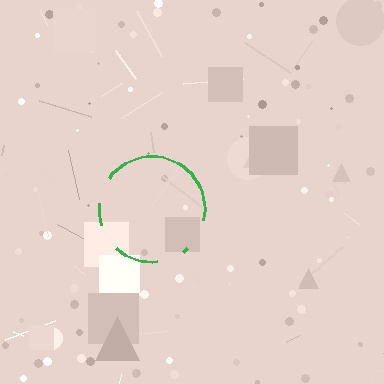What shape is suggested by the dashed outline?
The dashed outline suggests a circle.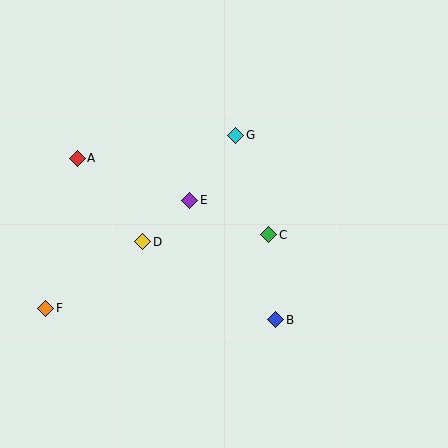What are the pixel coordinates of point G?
Point G is at (236, 135).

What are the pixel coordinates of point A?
Point A is at (77, 158).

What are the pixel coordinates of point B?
Point B is at (276, 320).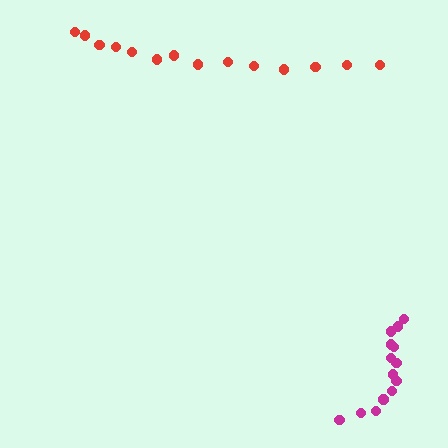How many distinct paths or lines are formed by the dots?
There are 2 distinct paths.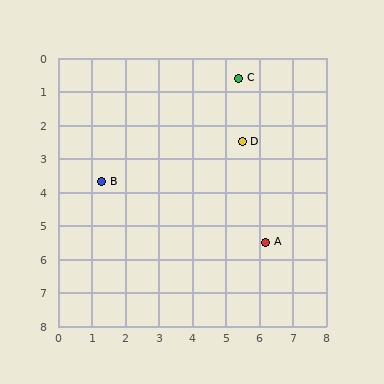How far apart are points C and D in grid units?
Points C and D are about 1.9 grid units apart.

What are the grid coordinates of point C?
Point C is at approximately (5.4, 0.6).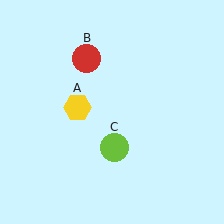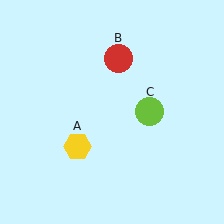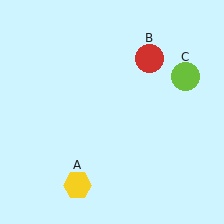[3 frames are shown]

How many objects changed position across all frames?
3 objects changed position: yellow hexagon (object A), red circle (object B), lime circle (object C).